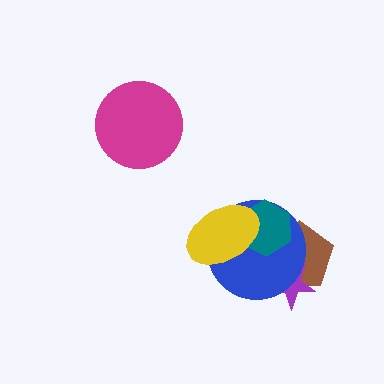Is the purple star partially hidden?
Yes, it is partially covered by another shape.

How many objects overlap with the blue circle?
4 objects overlap with the blue circle.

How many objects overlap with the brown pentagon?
3 objects overlap with the brown pentagon.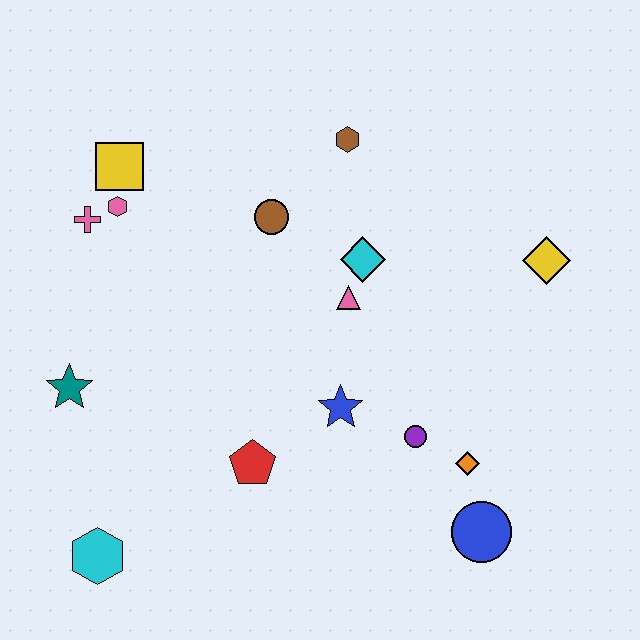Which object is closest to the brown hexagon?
The brown circle is closest to the brown hexagon.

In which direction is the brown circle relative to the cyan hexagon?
The brown circle is above the cyan hexagon.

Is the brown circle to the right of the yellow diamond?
No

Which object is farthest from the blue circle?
The yellow square is farthest from the blue circle.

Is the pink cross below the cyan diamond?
No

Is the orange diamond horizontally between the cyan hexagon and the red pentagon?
No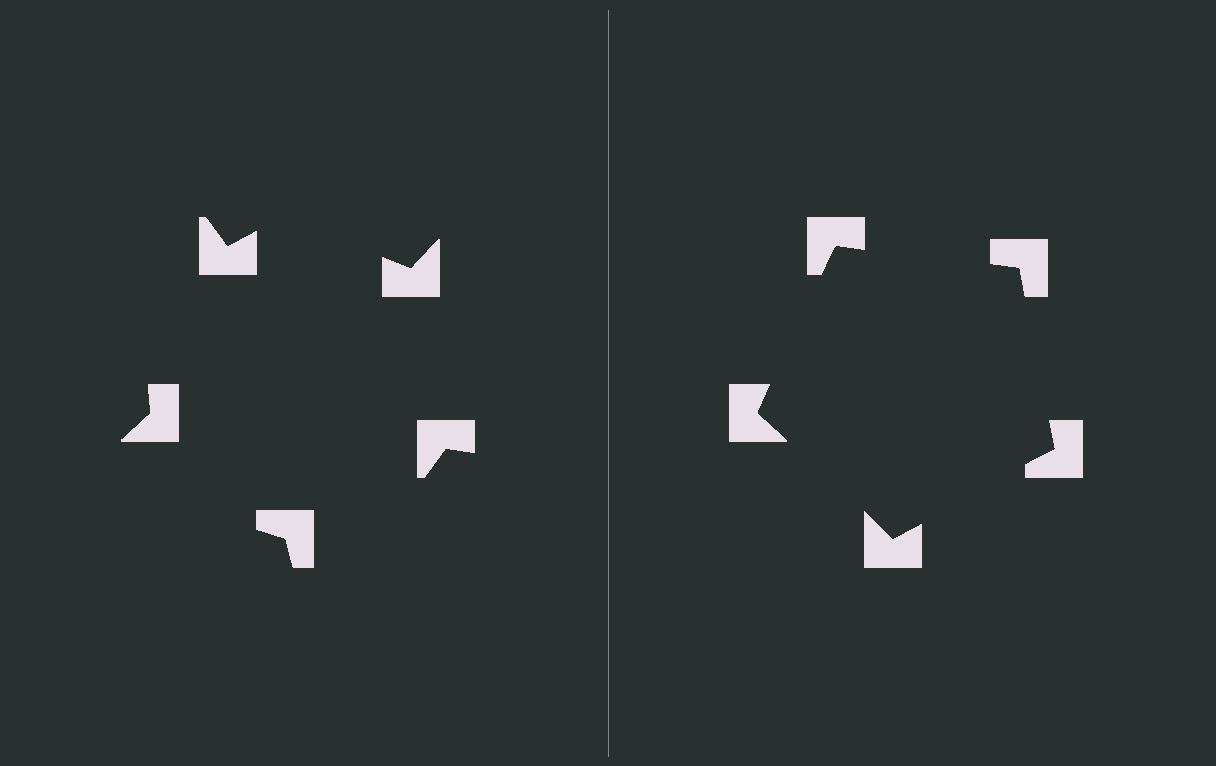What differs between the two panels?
The notched squares are positioned identically on both sides; only the wedge orientations differ. On the right they align to a pentagon; on the left they are misaligned.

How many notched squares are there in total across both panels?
10 — 5 on each side.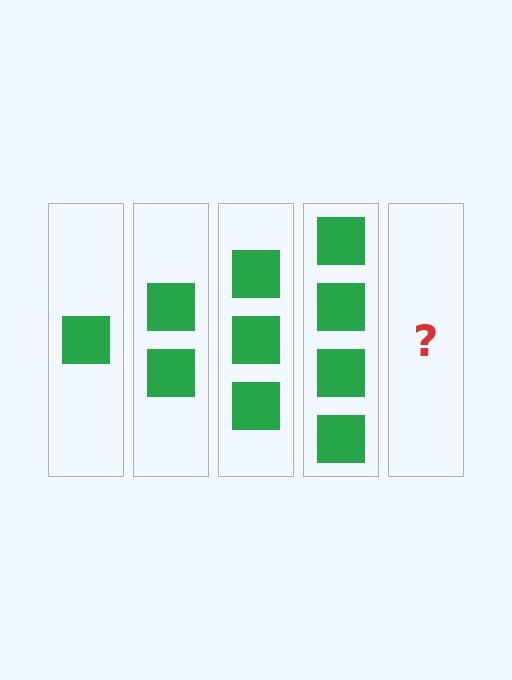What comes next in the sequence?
The next element should be 5 squares.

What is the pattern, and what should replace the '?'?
The pattern is that each step adds one more square. The '?' should be 5 squares.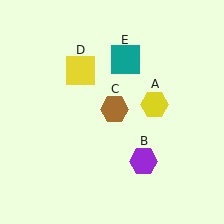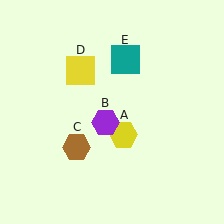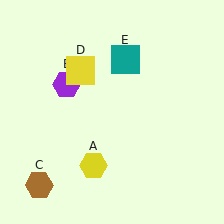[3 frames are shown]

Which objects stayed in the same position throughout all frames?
Yellow square (object D) and teal square (object E) remained stationary.